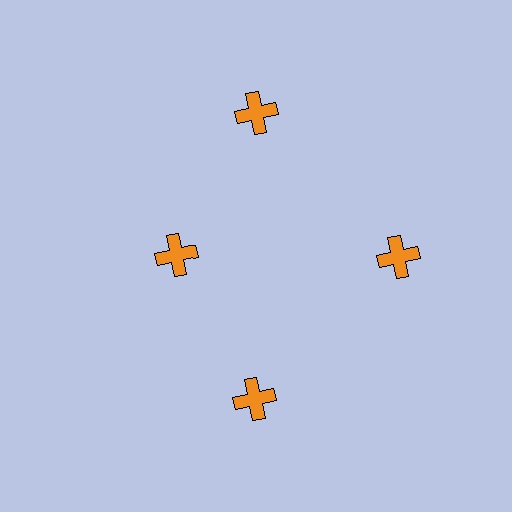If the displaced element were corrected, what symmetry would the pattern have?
It would have 4-fold rotational symmetry — the pattern would map onto itself every 90 degrees.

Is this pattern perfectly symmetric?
No. The 4 orange crosses are arranged in a ring, but one element near the 9 o'clock position is pulled inward toward the center, breaking the 4-fold rotational symmetry.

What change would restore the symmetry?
The symmetry would be restored by moving it outward, back onto the ring so that all 4 crosses sit at equal angles and equal distance from the center.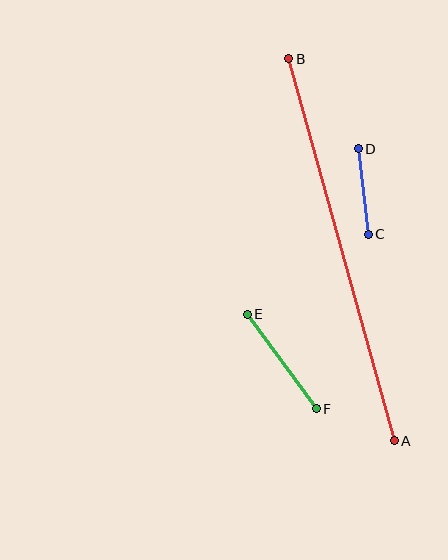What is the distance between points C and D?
The distance is approximately 86 pixels.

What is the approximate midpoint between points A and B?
The midpoint is at approximately (341, 250) pixels.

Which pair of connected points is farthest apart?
Points A and B are farthest apart.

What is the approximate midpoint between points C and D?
The midpoint is at approximately (363, 191) pixels.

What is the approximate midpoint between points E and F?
The midpoint is at approximately (282, 362) pixels.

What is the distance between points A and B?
The distance is approximately 396 pixels.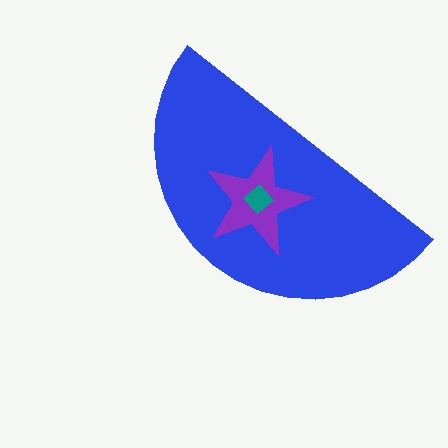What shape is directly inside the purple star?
The teal diamond.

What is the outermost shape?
The blue semicircle.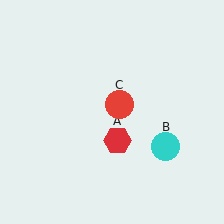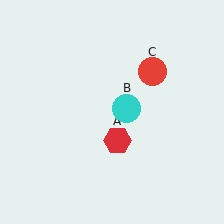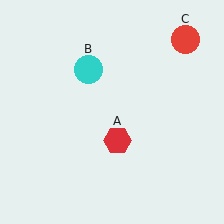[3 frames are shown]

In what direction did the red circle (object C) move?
The red circle (object C) moved up and to the right.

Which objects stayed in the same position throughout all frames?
Red hexagon (object A) remained stationary.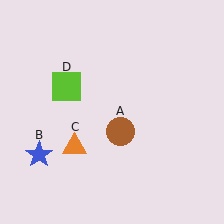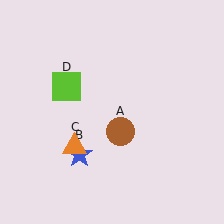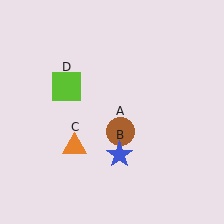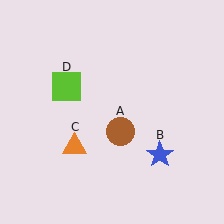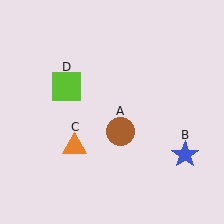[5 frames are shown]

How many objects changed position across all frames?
1 object changed position: blue star (object B).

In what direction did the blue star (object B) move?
The blue star (object B) moved right.